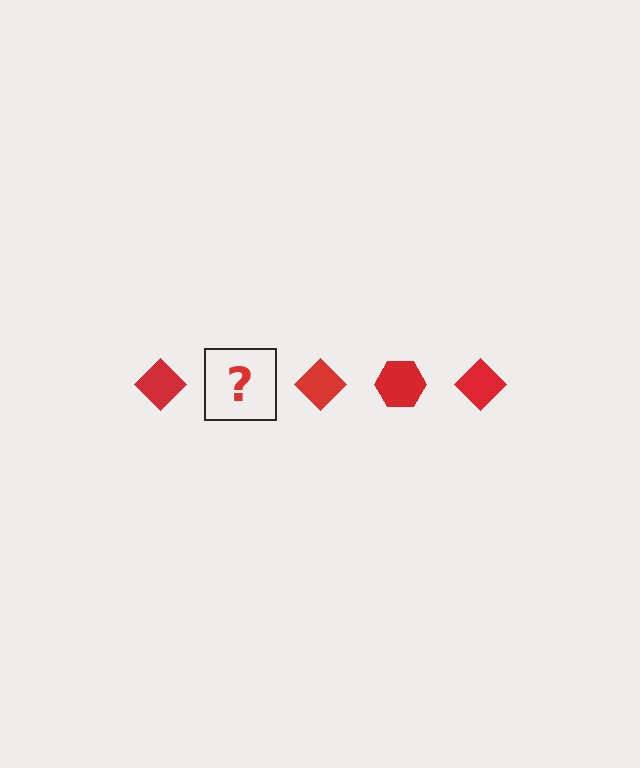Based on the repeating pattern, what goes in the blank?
The blank should be a red hexagon.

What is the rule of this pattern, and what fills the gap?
The rule is that the pattern cycles through diamond, hexagon shapes in red. The gap should be filled with a red hexagon.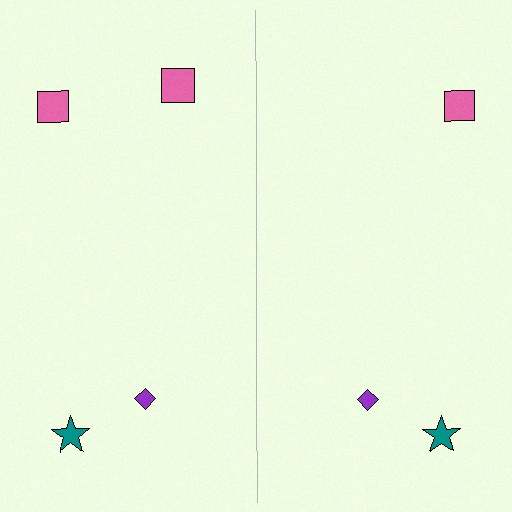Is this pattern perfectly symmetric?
No, the pattern is not perfectly symmetric. A pink square is missing from the right side.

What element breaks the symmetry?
A pink square is missing from the right side.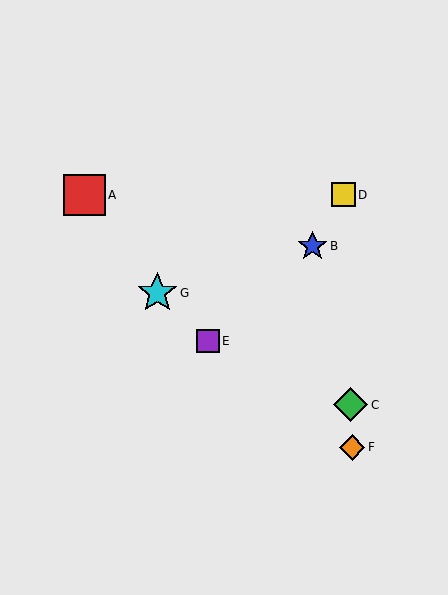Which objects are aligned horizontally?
Objects A, D are aligned horizontally.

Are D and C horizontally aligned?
No, D is at y≈195 and C is at y≈405.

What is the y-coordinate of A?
Object A is at y≈195.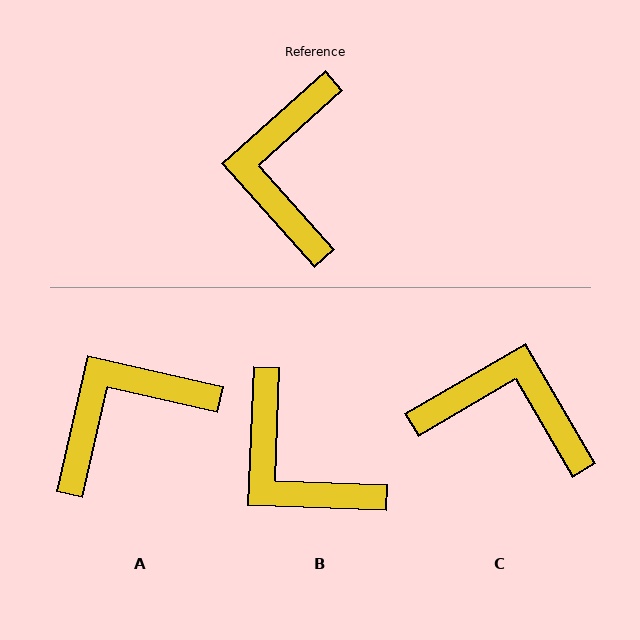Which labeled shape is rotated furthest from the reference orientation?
C, about 102 degrees away.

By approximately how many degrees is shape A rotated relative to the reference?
Approximately 55 degrees clockwise.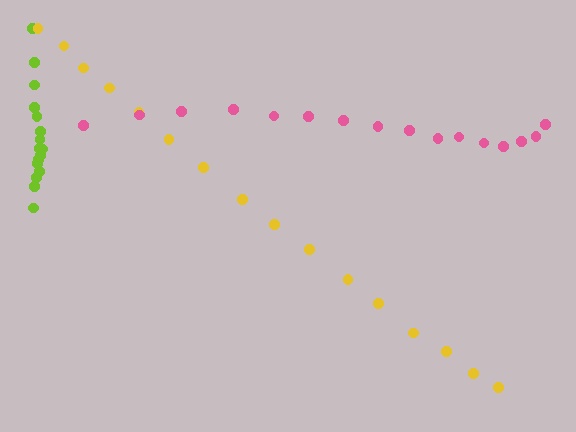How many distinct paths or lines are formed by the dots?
There are 3 distinct paths.